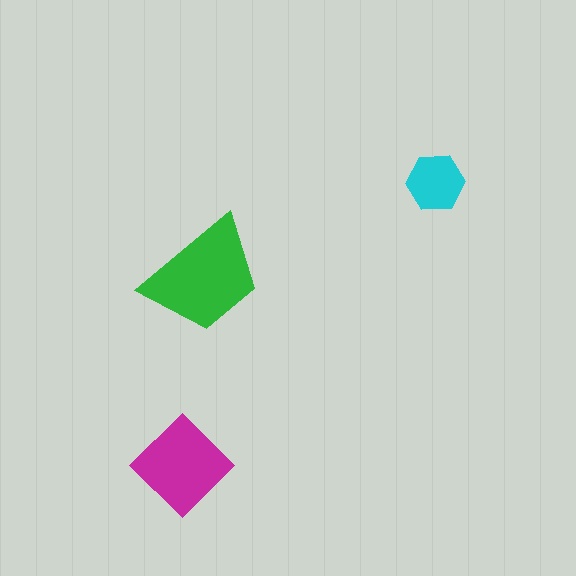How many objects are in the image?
There are 3 objects in the image.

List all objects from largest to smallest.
The green trapezoid, the magenta diamond, the cyan hexagon.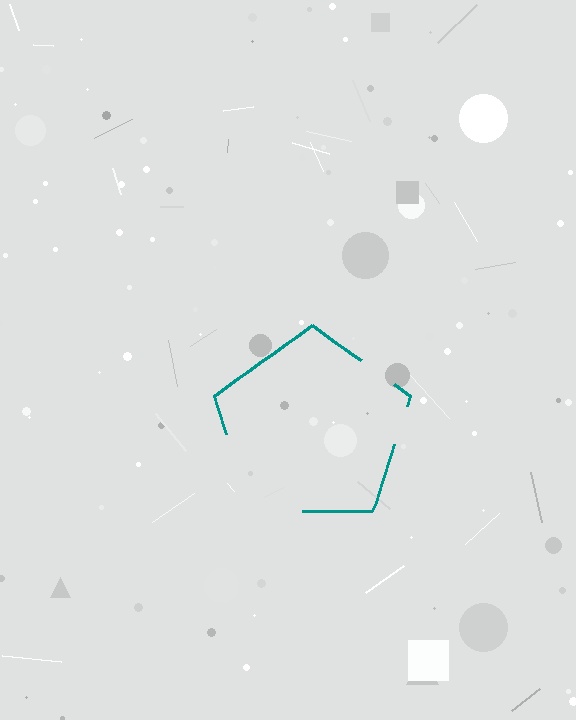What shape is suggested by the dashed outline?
The dashed outline suggests a pentagon.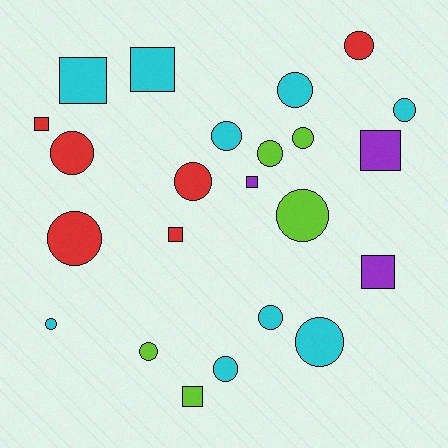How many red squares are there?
There are 2 red squares.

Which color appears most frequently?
Cyan, with 9 objects.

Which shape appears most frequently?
Circle, with 15 objects.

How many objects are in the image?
There are 23 objects.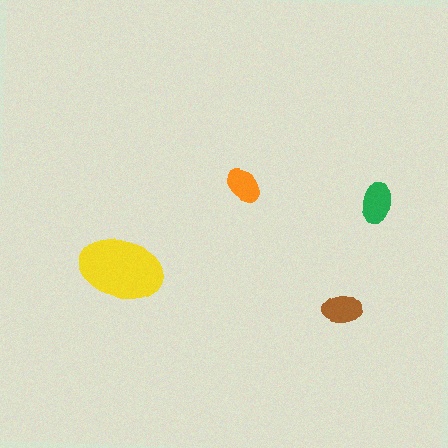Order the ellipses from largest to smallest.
the yellow one, the green one, the brown one, the orange one.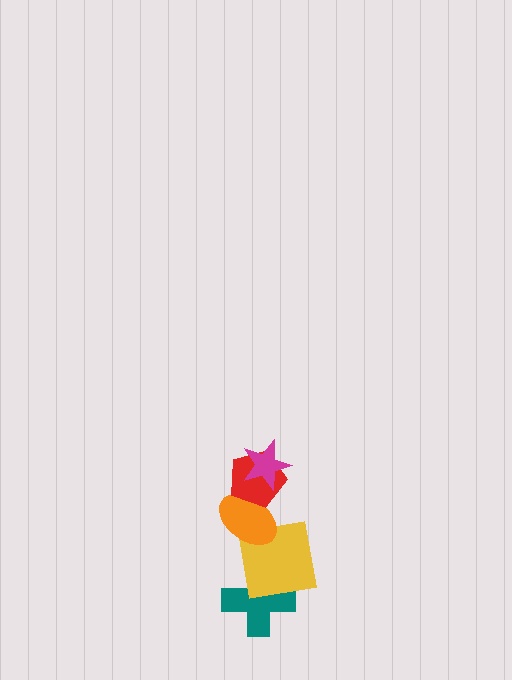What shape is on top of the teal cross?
The yellow square is on top of the teal cross.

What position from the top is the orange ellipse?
The orange ellipse is 3rd from the top.